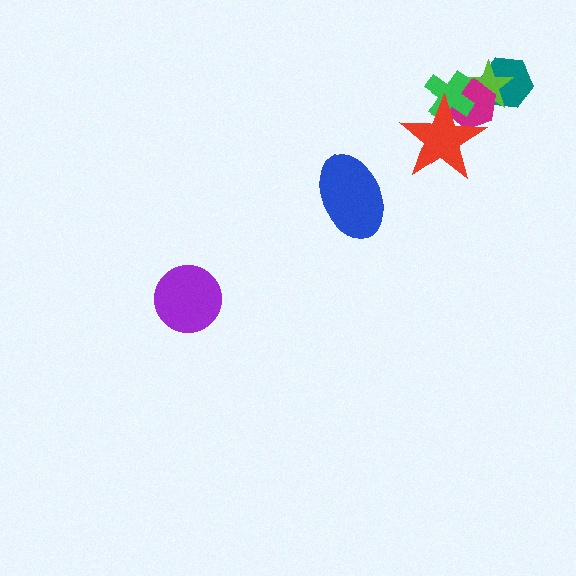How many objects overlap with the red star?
2 objects overlap with the red star.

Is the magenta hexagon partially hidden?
Yes, it is partially covered by another shape.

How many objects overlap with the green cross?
3 objects overlap with the green cross.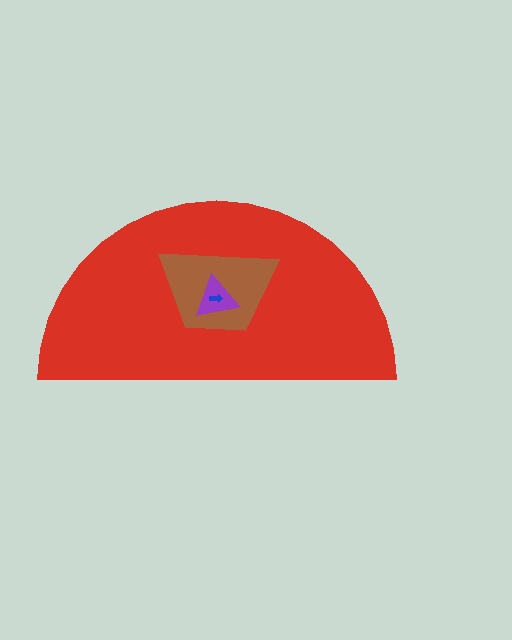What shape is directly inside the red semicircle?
The brown trapezoid.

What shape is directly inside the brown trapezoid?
The purple triangle.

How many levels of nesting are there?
4.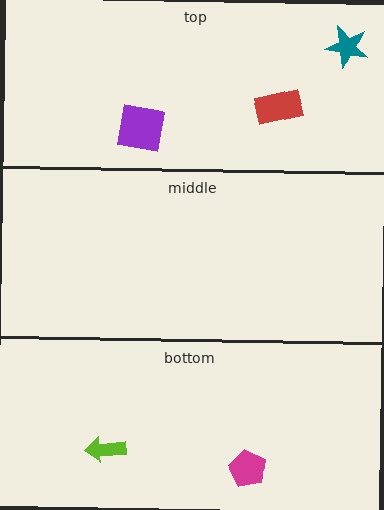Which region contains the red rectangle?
The top region.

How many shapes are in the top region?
3.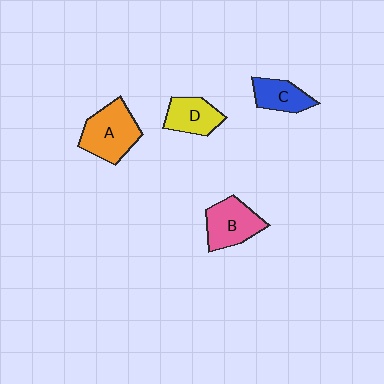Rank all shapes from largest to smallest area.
From largest to smallest: A (orange), B (pink), D (yellow), C (blue).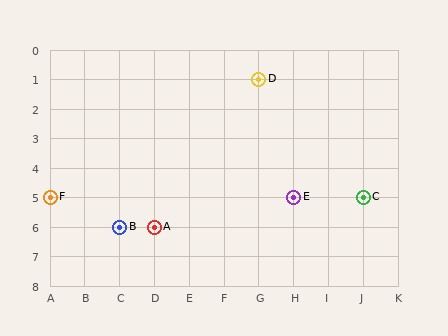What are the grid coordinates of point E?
Point E is at grid coordinates (H, 5).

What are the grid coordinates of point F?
Point F is at grid coordinates (A, 5).